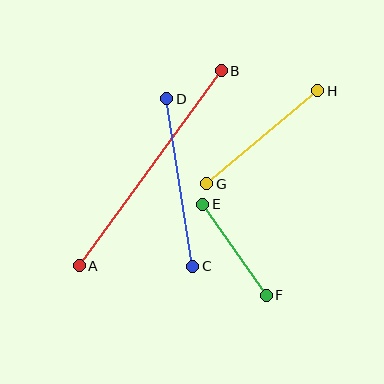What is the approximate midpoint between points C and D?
The midpoint is at approximately (180, 182) pixels.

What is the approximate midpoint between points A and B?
The midpoint is at approximately (150, 168) pixels.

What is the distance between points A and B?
The distance is approximately 241 pixels.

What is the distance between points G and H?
The distance is approximately 145 pixels.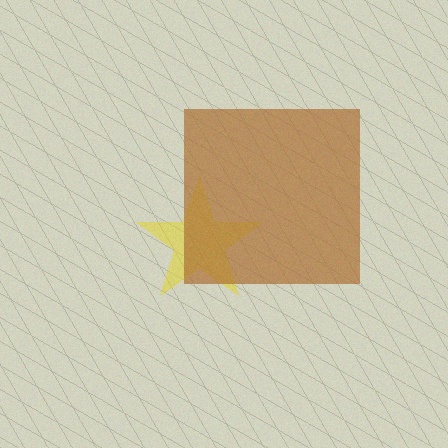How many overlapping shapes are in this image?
There are 2 overlapping shapes in the image.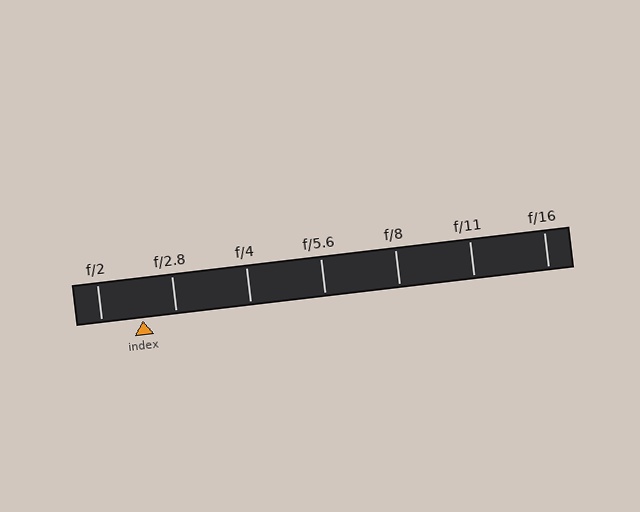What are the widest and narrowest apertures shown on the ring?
The widest aperture shown is f/2 and the narrowest is f/16.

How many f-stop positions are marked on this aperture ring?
There are 7 f-stop positions marked.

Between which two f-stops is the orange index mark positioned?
The index mark is between f/2 and f/2.8.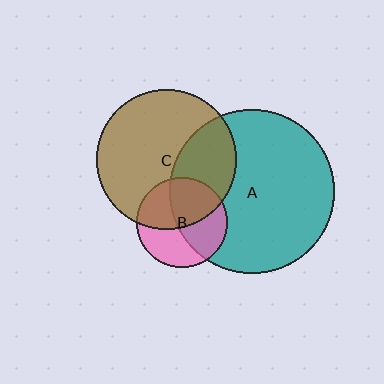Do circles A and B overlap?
Yes.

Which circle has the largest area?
Circle A (teal).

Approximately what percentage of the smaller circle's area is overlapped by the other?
Approximately 50%.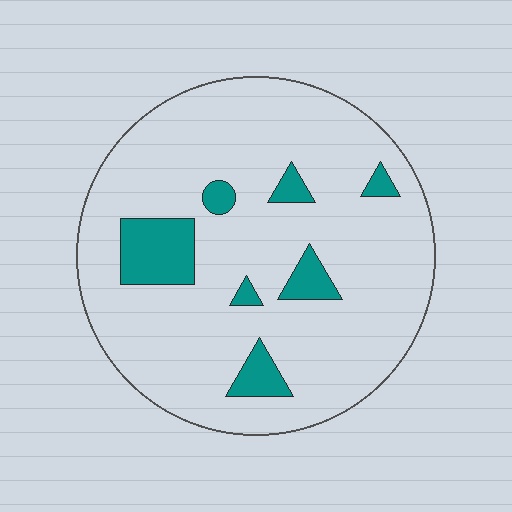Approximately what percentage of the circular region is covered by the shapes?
Approximately 10%.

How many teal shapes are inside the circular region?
7.